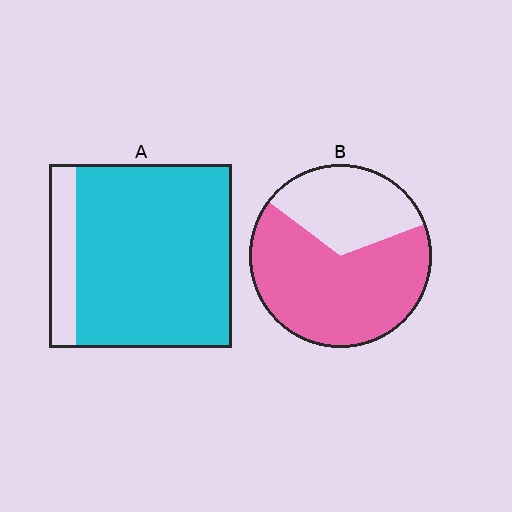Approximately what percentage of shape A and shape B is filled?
A is approximately 85% and B is approximately 65%.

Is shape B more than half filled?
Yes.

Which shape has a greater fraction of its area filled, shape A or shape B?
Shape A.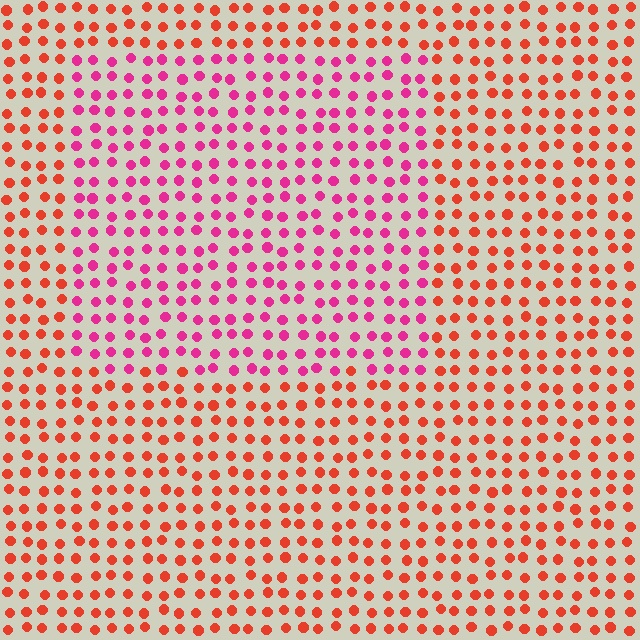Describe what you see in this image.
The image is filled with small red elements in a uniform arrangement. A rectangle-shaped region is visible where the elements are tinted to a slightly different hue, forming a subtle color boundary.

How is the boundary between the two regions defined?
The boundary is defined purely by a slight shift in hue (about 42 degrees). Spacing, size, and orientation are identical on both sides.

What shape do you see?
I see a rectangle.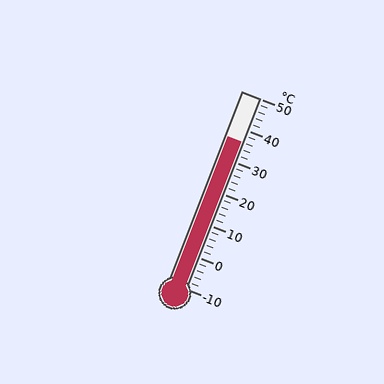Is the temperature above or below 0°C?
The temperature is above 0°C.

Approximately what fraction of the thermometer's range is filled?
The thermometer is filled to approximately 75% of its range.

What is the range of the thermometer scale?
The thermometer scale ranges from -10°C to 50°C.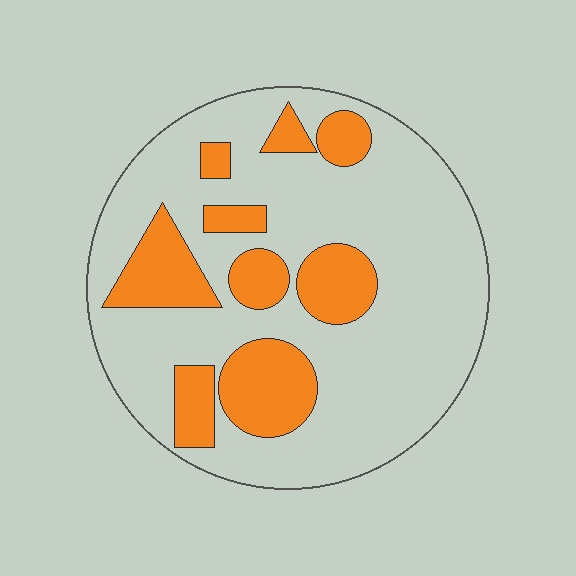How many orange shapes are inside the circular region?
9.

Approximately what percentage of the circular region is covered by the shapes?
Approximately 25%.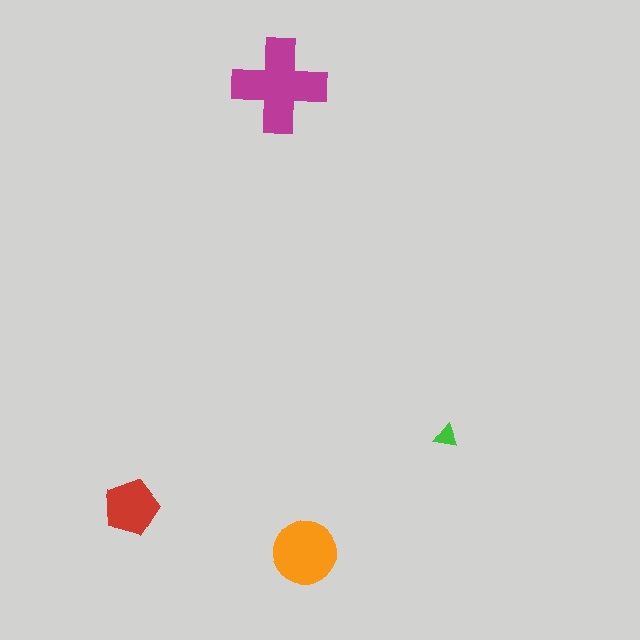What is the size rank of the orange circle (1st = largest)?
2nd.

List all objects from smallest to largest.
The green triangle, the red pentagon, the orange circle, the magenta cross.